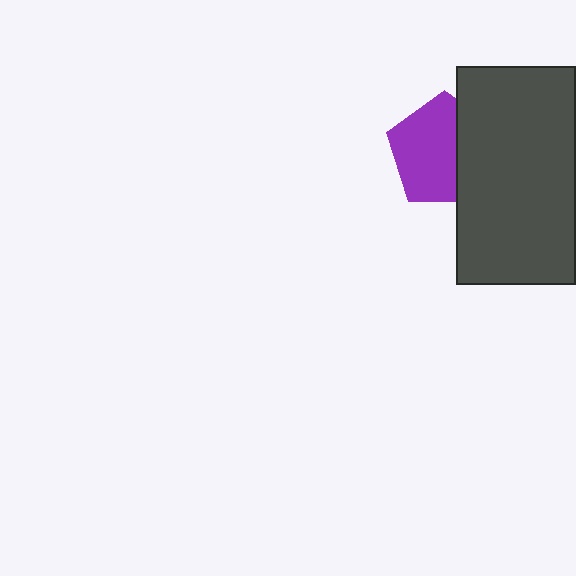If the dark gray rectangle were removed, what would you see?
You would see the complete purple pentagon.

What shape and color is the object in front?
The object in front is a dark gray rectangle.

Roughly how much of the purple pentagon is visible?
About half of it is visible (roughly 62%).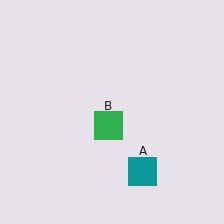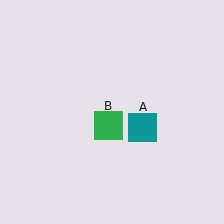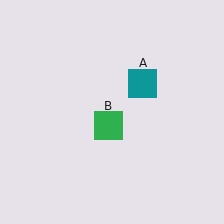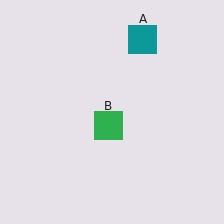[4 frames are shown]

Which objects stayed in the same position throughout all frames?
Green square (object B) remained stationary.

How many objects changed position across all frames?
1 object changed position: teal square (object A).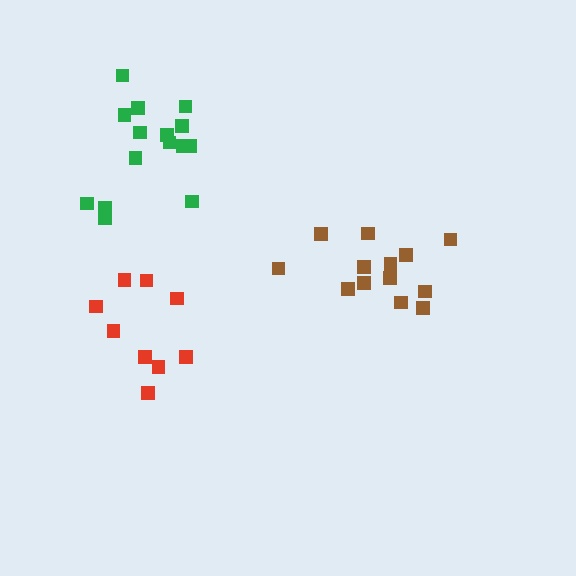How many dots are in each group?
Group 1: 13 dots, Group 2: 15 dots, Group 3: 9 dots (37 total).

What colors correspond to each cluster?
The clusters are colored: brown, green, red.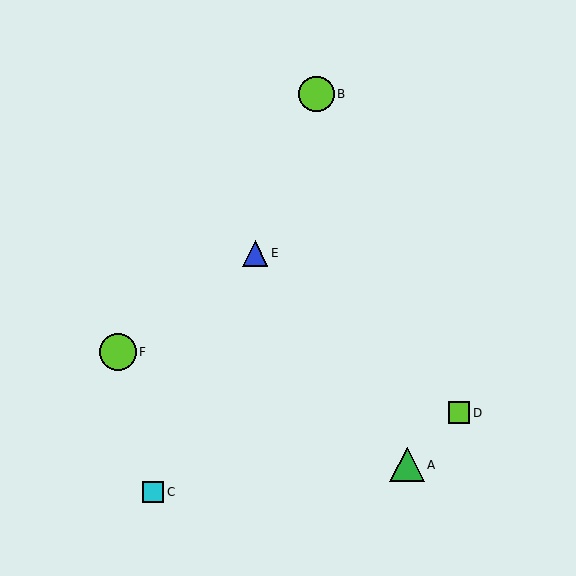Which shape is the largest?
The lime circle (labeled F) is the largest.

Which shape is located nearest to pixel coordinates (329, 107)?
The lime circle (labeled B) at (316, 94) is nearest to that location.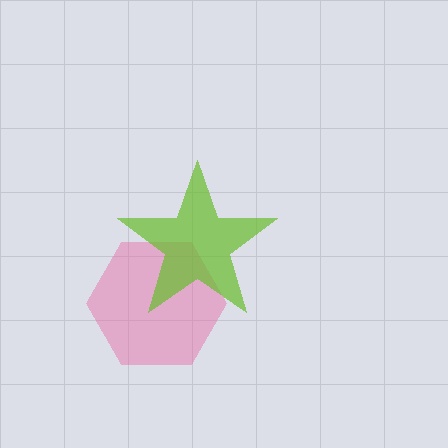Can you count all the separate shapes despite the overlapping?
Yes, there are 2 separate shapes.